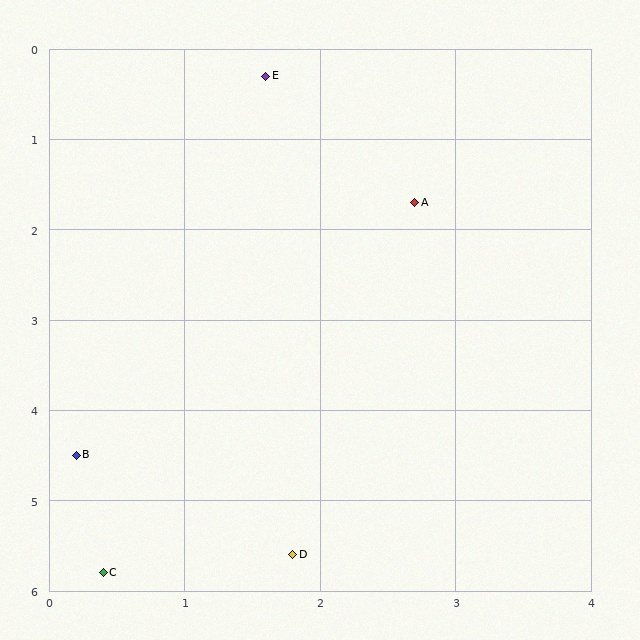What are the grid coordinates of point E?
Point E is at approximately (1.6, 0.3).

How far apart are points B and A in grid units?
Points B and A are about 3.8 grid units apart.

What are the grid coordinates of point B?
Point B is at approximately (0.2, 4.5).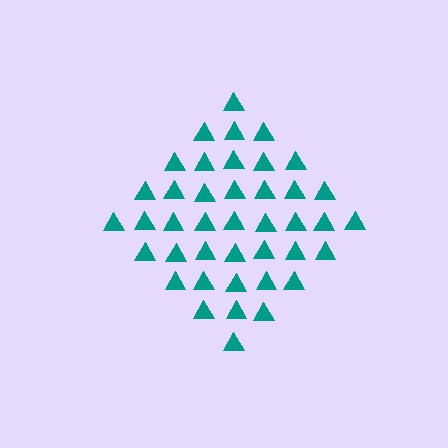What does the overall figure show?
The overall figure shows a diamond.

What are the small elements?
The small elements are triangles.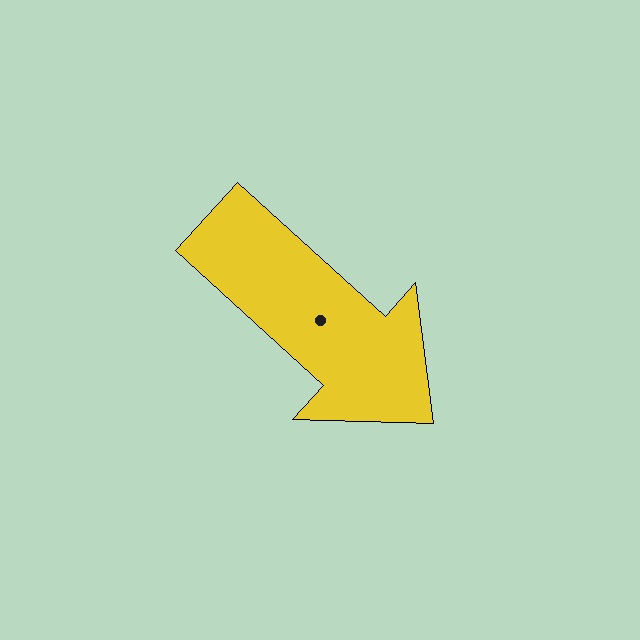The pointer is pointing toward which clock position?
Roughly 4 o'clock.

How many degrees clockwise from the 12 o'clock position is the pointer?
Approximately 132 degrees.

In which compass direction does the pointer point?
Southeast.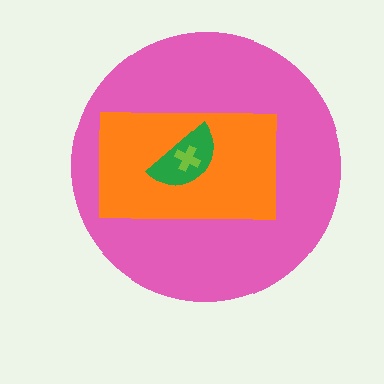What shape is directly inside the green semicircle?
The lime cross.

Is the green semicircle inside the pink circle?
Yes.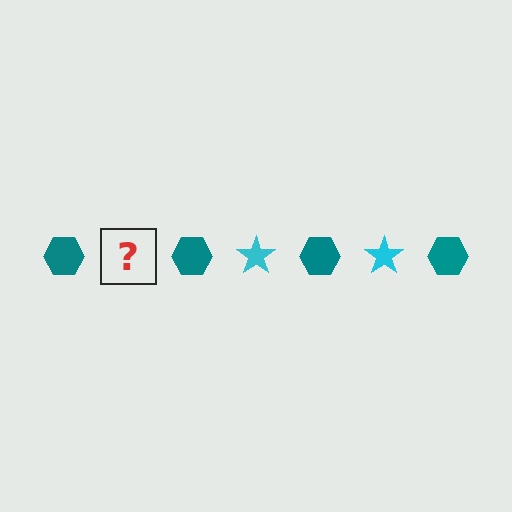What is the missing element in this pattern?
The missing element is a cyan star.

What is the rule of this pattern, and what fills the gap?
The rule is that the pattern alternates between teal hexagon and cyan star. The gap should be filled with a cyan star.